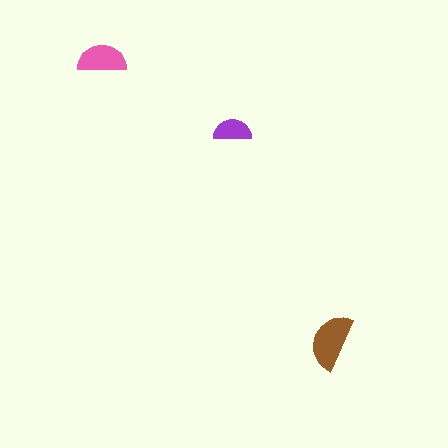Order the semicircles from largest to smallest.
the brown one, the pink one, the purple one.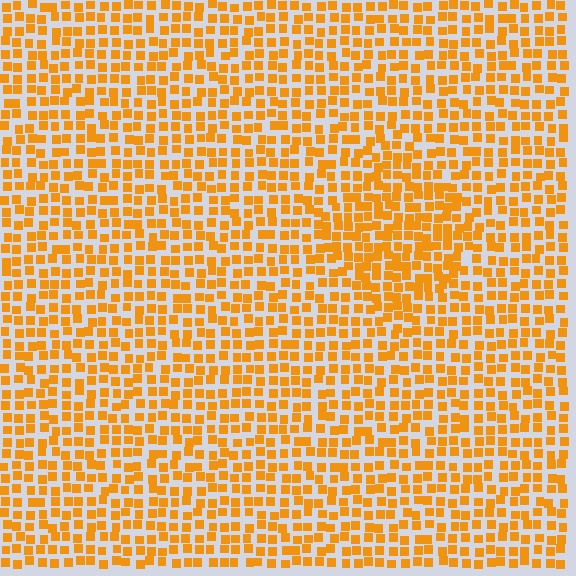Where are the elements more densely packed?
The elements are more densely packed inside the diamond boundary.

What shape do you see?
I see a diamond.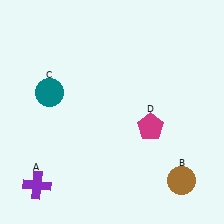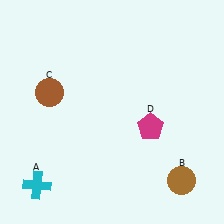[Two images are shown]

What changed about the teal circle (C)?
In Image 1, C is teal. In Image 2, it changed to brown.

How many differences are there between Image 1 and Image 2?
There are 2 differences between the two images.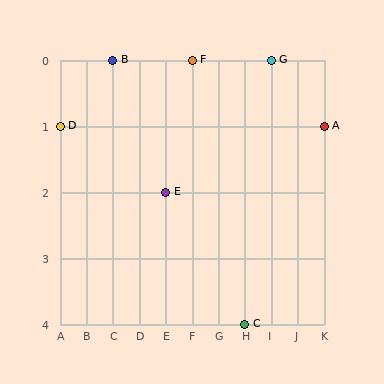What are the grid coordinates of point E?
Point E is at grid coordinates (E, 2).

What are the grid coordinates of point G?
Point G is at grid coordinates (I, 0).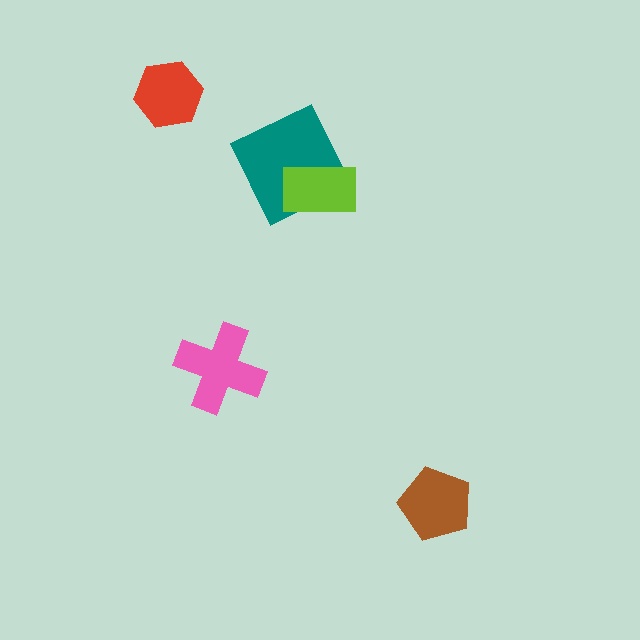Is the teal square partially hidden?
Yes, it is partially covered by another shape.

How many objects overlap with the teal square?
1 object overlaps with the teal square.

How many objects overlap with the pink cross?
0 objects overlap with the pink cross.